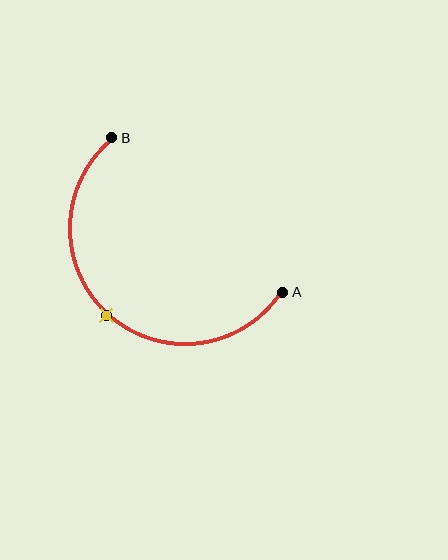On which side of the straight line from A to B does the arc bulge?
The arc bulges below and to the left of the straight line connecting A and B.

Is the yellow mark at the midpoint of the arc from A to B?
Yes. The yellow mark lies on the arc at equal arc-length from both A and B — it is the arc midpoint.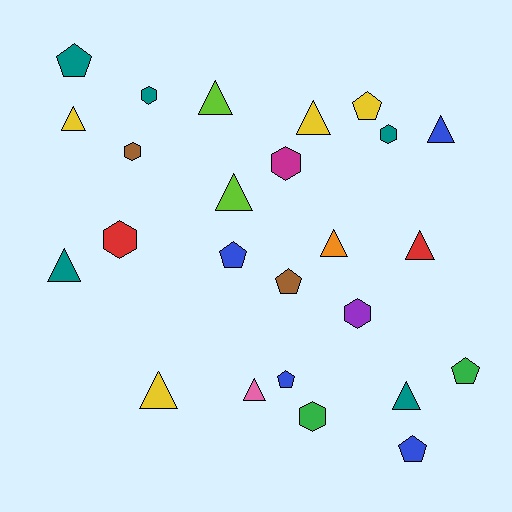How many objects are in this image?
There are 25 objects.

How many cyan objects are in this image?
There are no cyan objects.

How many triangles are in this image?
There are 11 triangles.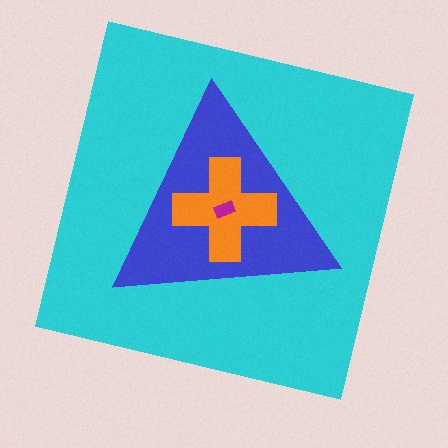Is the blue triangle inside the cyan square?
Yes.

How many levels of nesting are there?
4.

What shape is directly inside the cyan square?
The blue triangle.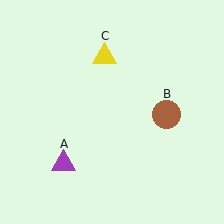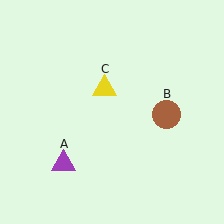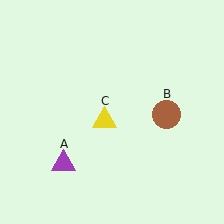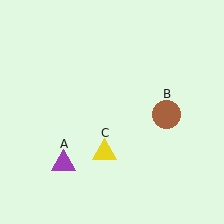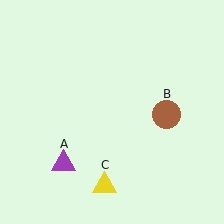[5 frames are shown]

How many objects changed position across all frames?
1 object changed position: yellow triangle (object C).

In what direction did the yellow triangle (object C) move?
The yellow triangle (object C) moved down.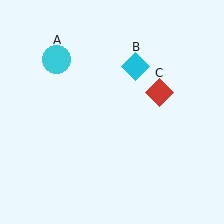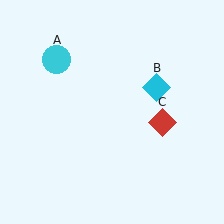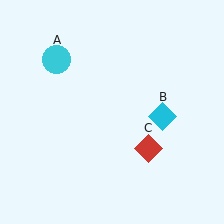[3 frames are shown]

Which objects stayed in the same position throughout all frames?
Cyan circle (object A) remained stationary.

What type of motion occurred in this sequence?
The cyan diamond (object B), red diamond (object C) rotated clockwise around the center of the scene.